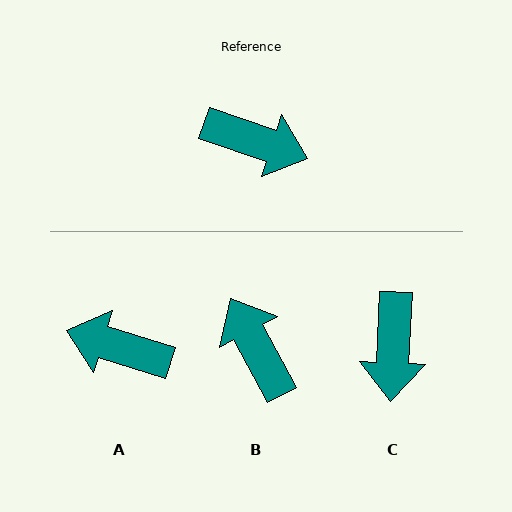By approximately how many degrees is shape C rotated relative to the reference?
Approximately 75 degrees clockwise.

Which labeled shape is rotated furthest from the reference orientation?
A, about 179 degrees away.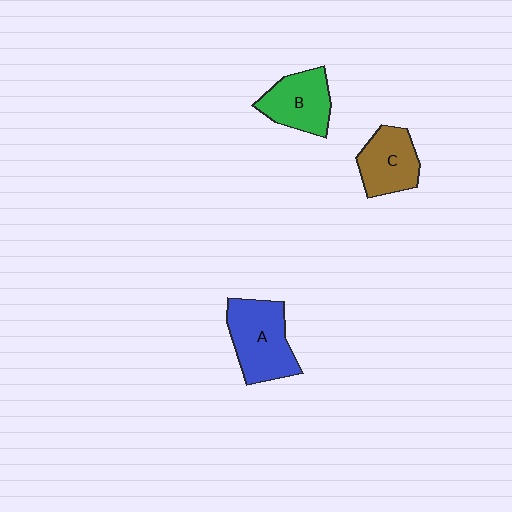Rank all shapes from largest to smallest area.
From largest to smallest: A (blue), B (green), C (brown).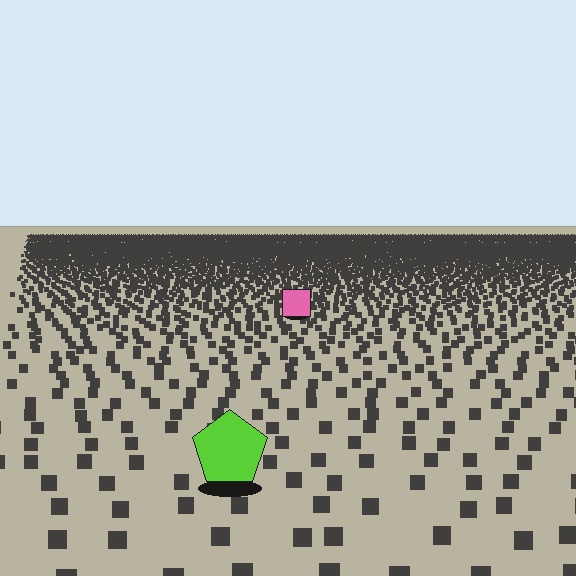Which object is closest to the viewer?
The lime pentagon is closest. The texture marks near it are larger and more spread out.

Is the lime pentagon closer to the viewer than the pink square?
Yes. The lime pentagon is closer — you can tell from the texture gradient: the ground texture is coarser near it.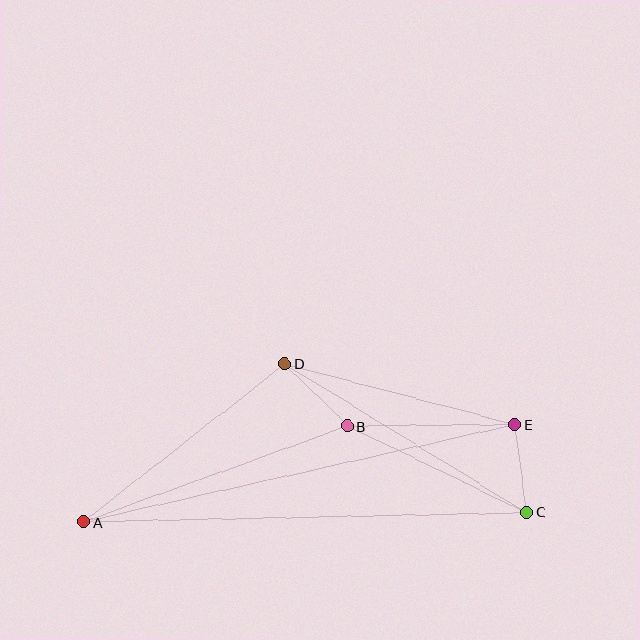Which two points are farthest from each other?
Points A and C are farthest from each other.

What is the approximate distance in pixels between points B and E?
The distance between B and E is approximately 167 pixels.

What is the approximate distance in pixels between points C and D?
The distance between C and D is approximately 284 pixels.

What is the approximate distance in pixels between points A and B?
The distance between A and B is approximately 281 pixels.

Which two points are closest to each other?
Points C and E are closest to each other.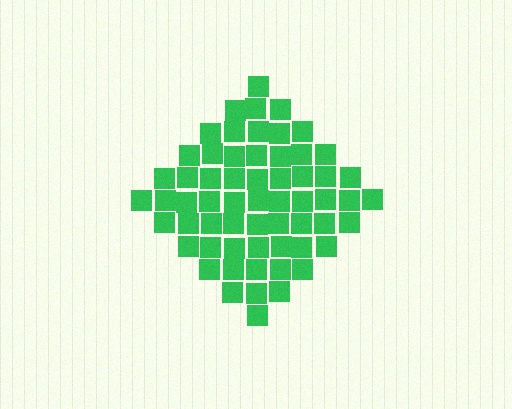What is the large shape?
The large shape is a diamond.